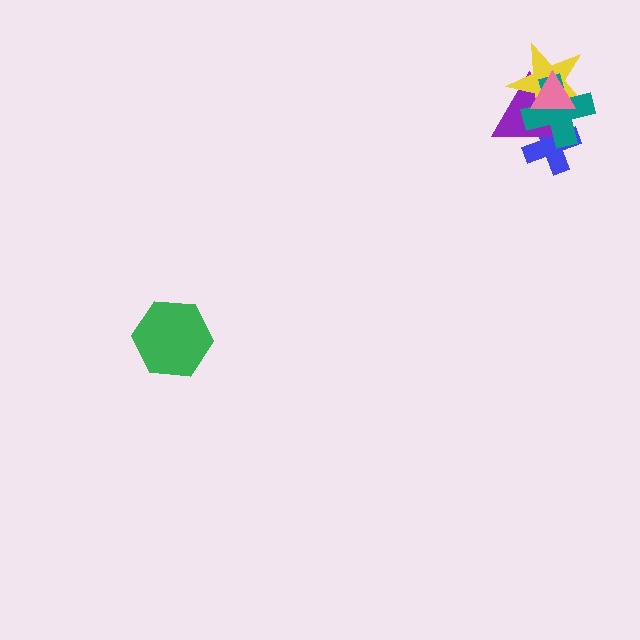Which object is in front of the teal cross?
The pink triangle is in front of the teal cross.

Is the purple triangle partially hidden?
Yes, it is partially covered by another shape.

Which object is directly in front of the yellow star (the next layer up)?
The teal cross is directly in front of the yellow star.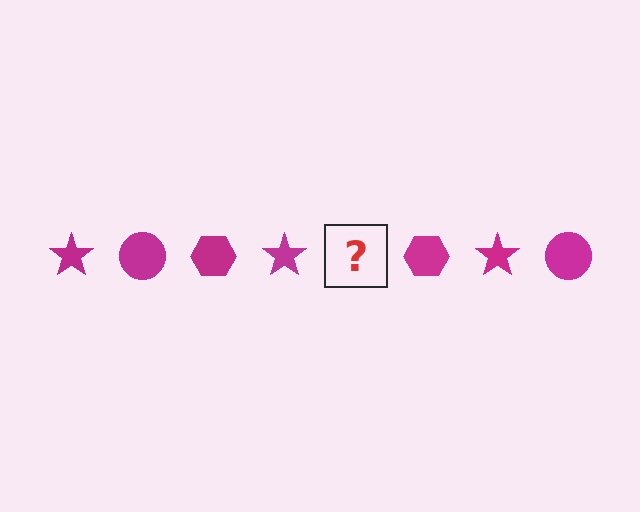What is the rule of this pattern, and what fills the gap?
The rule is that the pattern cycles through star, circle, hexagon shapes in magenta. The gap should be filled with a magenta circle.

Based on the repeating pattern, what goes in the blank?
The blank should be a magenta circle.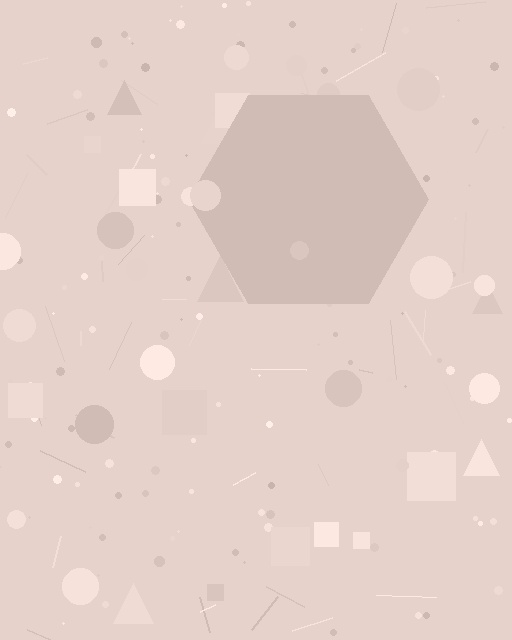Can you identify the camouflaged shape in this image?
The camouflaged shape is a hexagon.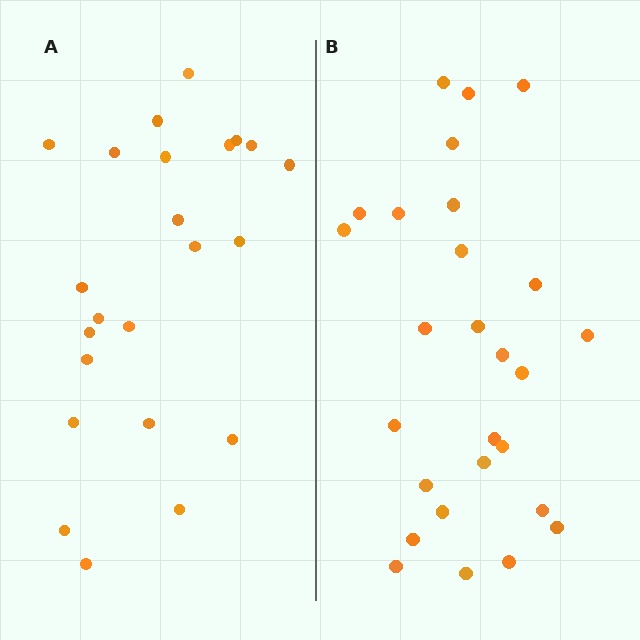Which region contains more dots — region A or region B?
Region B (the right region) has more dots.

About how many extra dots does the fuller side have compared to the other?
Region B has about 4 more dots than region A.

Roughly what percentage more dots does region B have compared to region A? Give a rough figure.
About 15% more.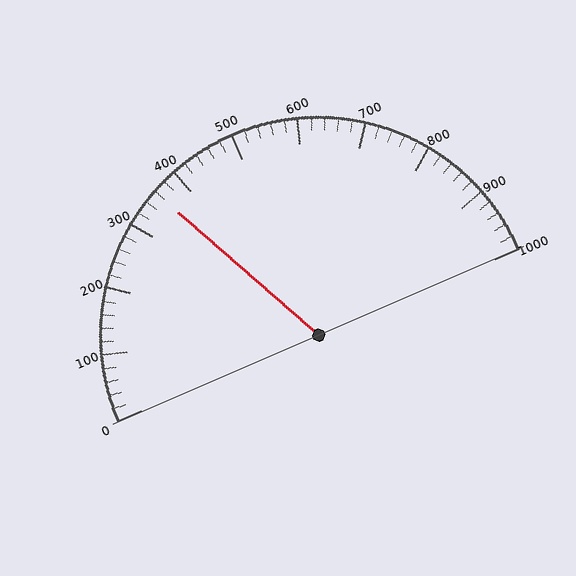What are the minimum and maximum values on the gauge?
The gauge ranges from 0 to 1000.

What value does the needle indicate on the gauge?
The needle indicates approximately 360.